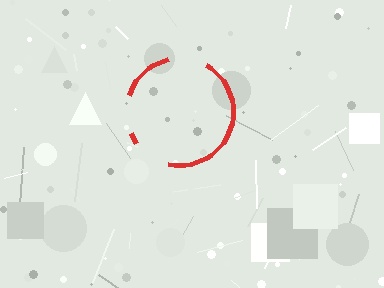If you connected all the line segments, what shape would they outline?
They would outline a circle.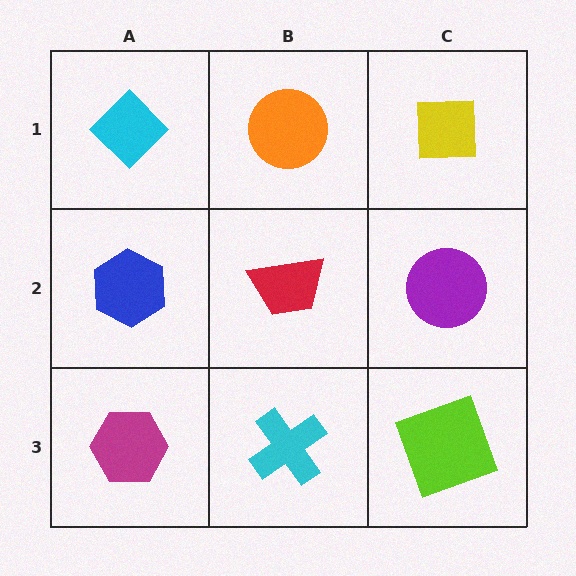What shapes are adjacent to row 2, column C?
A yellow square (row 1, column C), a lime square (row 3, column C), a red trapezoid (row 2, column B).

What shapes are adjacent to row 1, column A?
A blue hexagon (row 2, column A), an orange circle (row 1, column B).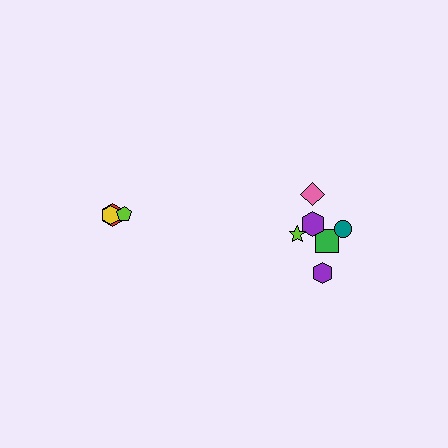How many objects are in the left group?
There are 3 objects.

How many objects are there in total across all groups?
There are 9 objects.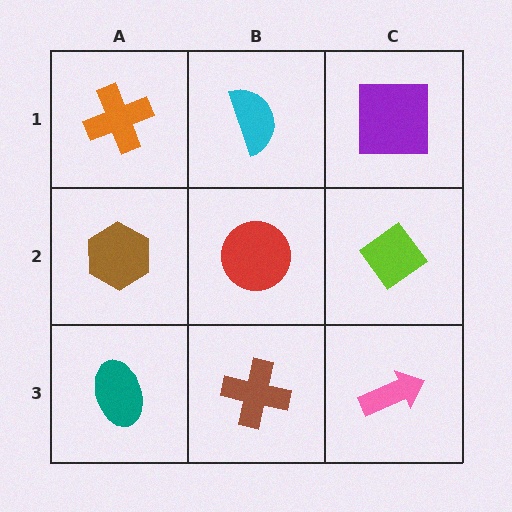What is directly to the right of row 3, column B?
A pink arrow.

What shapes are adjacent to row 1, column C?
A lime diamond (row 2, column C), a cyan semicircle (row 1, column B).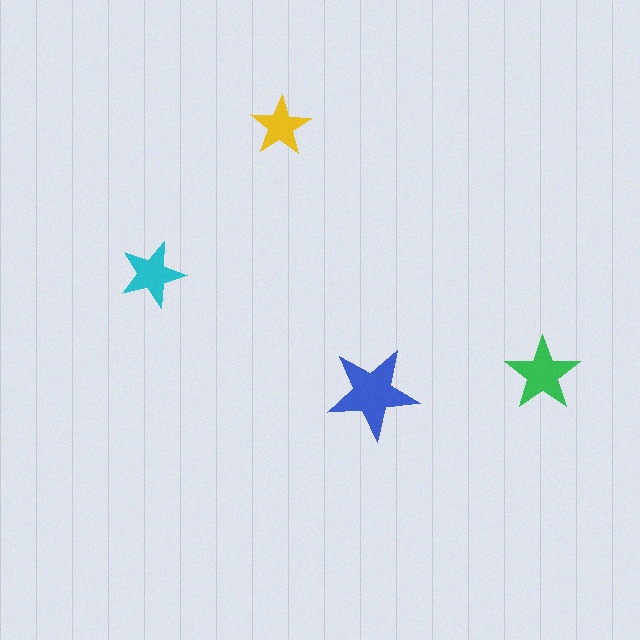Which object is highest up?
The yellow star is topmost.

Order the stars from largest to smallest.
the blue one, the green one, the cyan one, the yellow one.